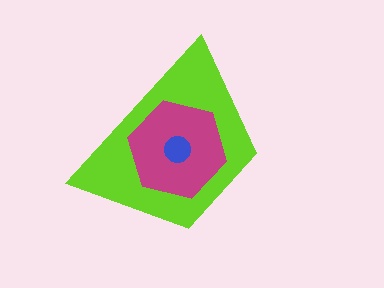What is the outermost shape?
The lime trapezoid.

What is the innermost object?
The blue circle.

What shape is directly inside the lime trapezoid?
The magenta hexagon.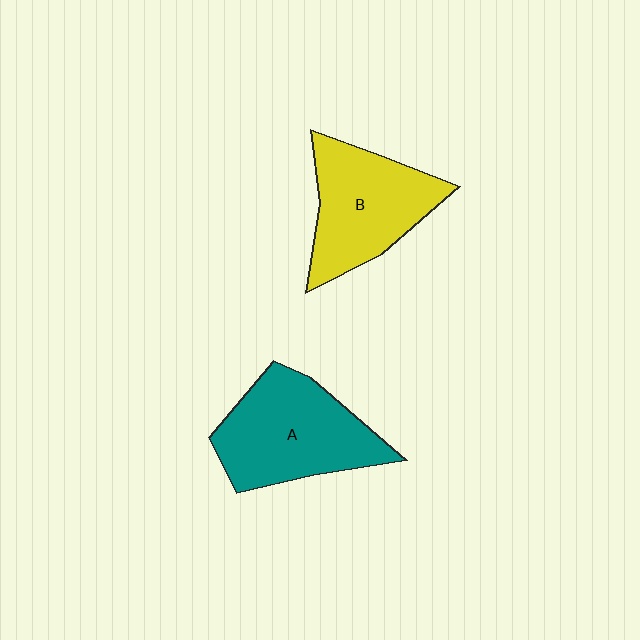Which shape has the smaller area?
Shape B (yellow).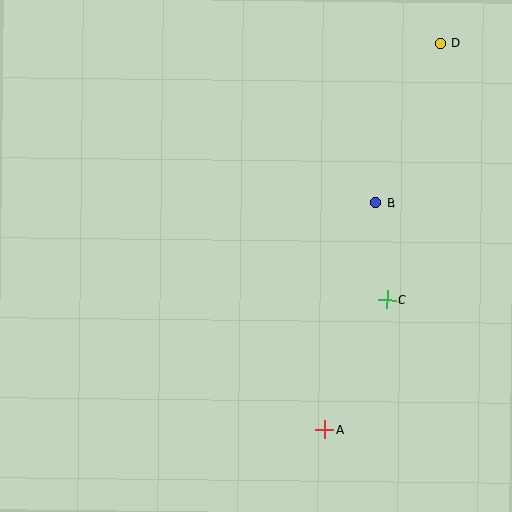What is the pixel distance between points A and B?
The distance between A and B is 232 pixels.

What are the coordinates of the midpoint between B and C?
The midpoint between B and C is at (381, 251).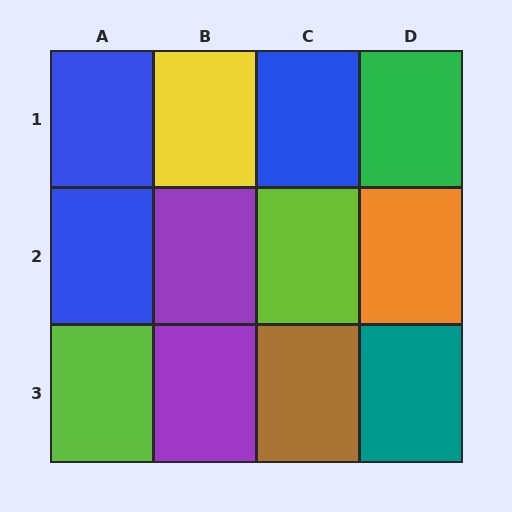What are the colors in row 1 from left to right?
Blue, yellow, blue, green.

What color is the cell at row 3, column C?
Brown.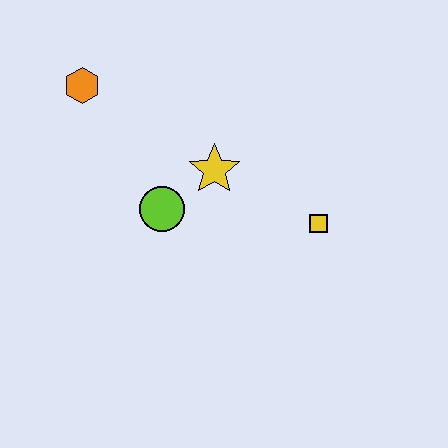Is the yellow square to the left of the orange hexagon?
No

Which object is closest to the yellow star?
The lime circle is closest to the yellow star.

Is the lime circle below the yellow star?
Yes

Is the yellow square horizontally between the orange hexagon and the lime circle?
No